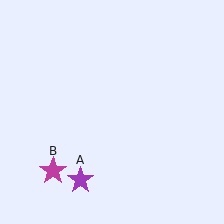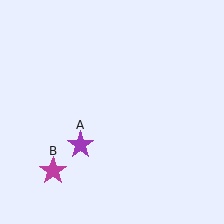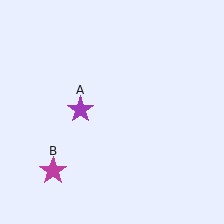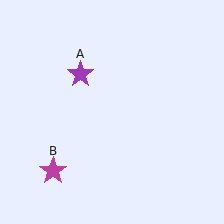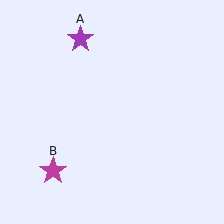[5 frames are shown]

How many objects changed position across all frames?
1 object changed position: purple star (object A).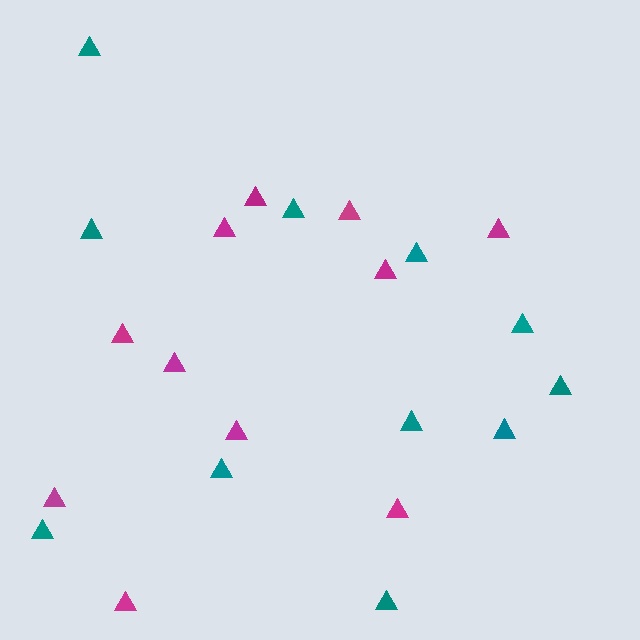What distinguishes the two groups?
There are 2 groups: one group of magenta triangles (11) and one group of teal triangles (11).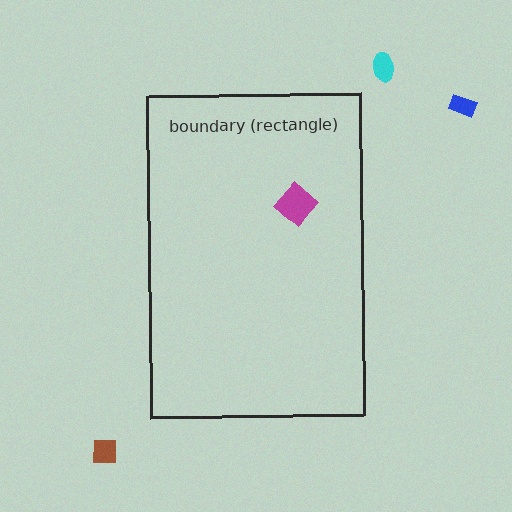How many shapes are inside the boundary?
1 inside, 3 outside.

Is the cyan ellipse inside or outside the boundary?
Outside.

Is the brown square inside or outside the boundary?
Outside.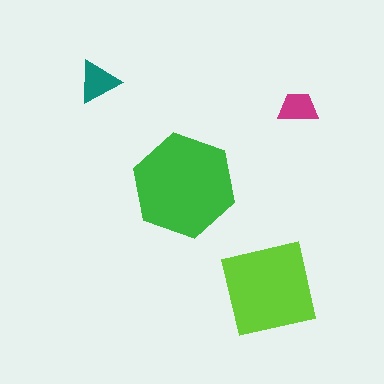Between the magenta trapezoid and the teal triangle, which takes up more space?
The teal triangle.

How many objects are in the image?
There are 4 objects in the image.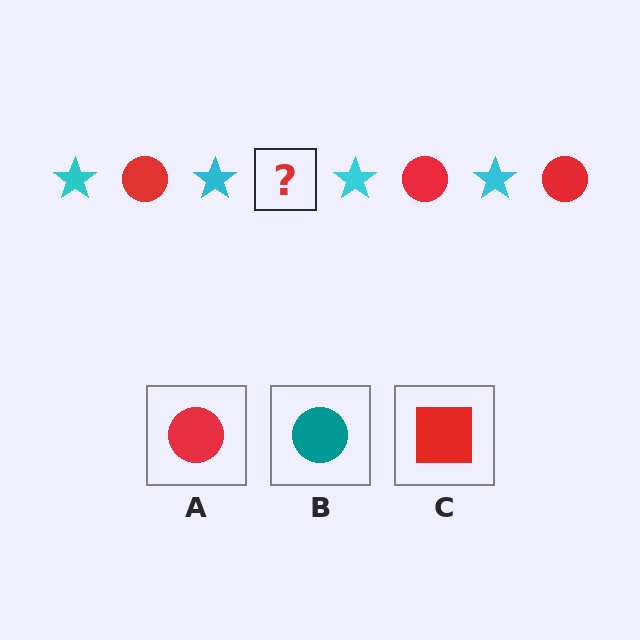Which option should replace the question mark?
Option A.